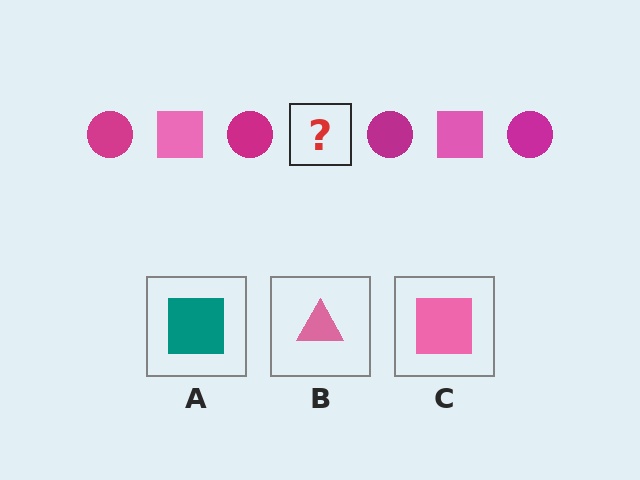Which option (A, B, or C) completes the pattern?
C.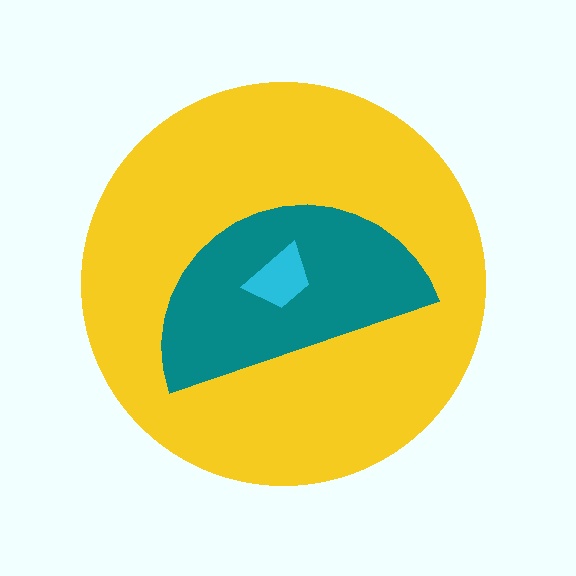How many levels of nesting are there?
3.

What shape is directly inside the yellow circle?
The teal semicircle.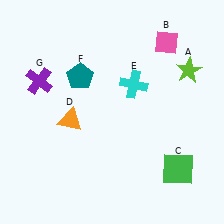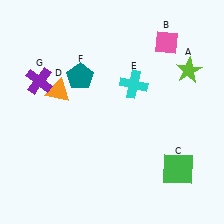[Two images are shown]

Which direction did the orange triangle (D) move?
The orange triangle (D) moved up.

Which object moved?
The orange triangle (D) moved up.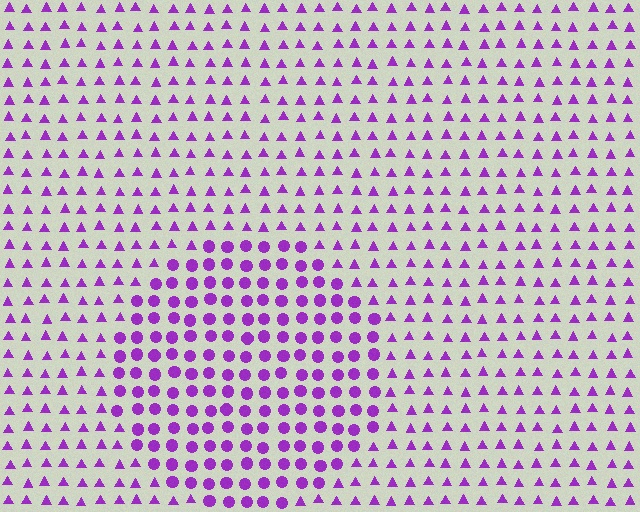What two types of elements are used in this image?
The image uses circles inside the circle region and triangles outside it.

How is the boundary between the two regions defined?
The boundary is defined by a change in element shape: circles inside vs. triangles outside. All elements share the same color and spacing.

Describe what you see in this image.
The image is filled with small purple elements arranged in a uniform grid. A circle-shaped region contains circles, while the surrounding area contains triangles. The boundary is defined purely by the change in element shape.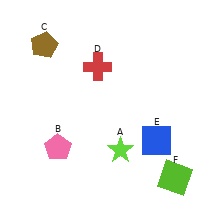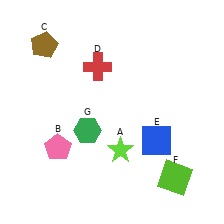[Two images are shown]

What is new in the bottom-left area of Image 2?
A green hexagon (G) was added in the bottom-left area of Image 2.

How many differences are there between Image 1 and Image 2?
There is 1 difference between the two images.